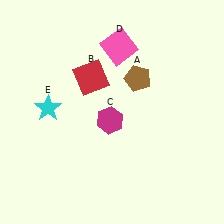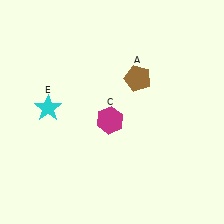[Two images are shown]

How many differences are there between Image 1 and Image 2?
There are 2 differences between the two images.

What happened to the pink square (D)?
The pink square (D) was removed in Image 2. It was in the top-right area of Image 1.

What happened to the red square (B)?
The red square (B) was removed in Image 2. It was in the top-left area of Image 1.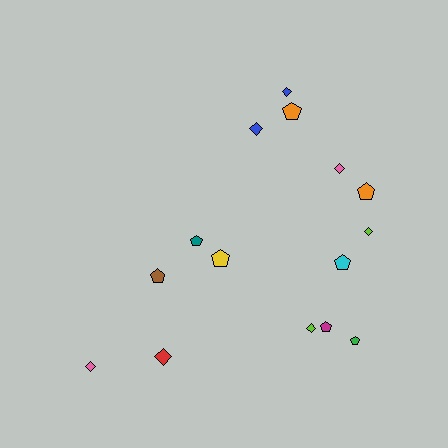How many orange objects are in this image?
There are 2 orange objects.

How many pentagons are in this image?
There are 8 pentagons.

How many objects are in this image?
There are 15 objects.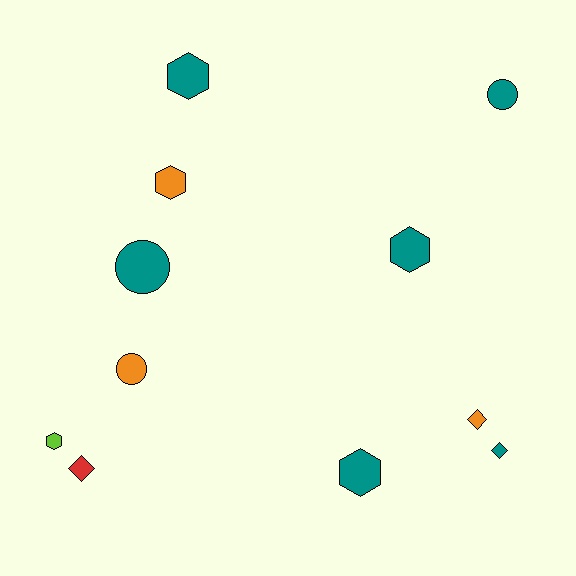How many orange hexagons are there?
There is 1 orange hexagon.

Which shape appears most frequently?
Hexagon, with 5 objects.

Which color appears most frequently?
Teal, with 6 objects.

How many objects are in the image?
There are 11 objects.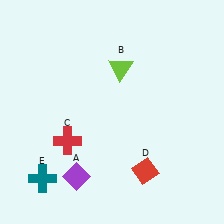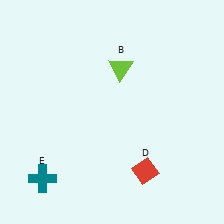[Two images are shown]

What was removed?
The purple diamond (A), the red cross (C) were removed in Image 2.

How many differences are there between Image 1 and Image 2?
There are 2 differences between the two images.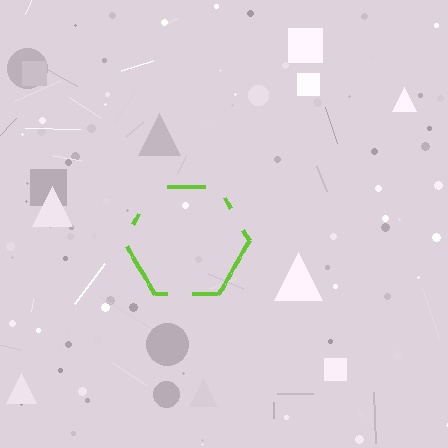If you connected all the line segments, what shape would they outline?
They would outline a hexagon.